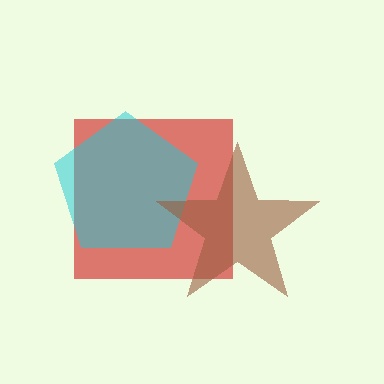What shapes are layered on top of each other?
The layered shapes are: a red square, a cyan pentagon, a brown star.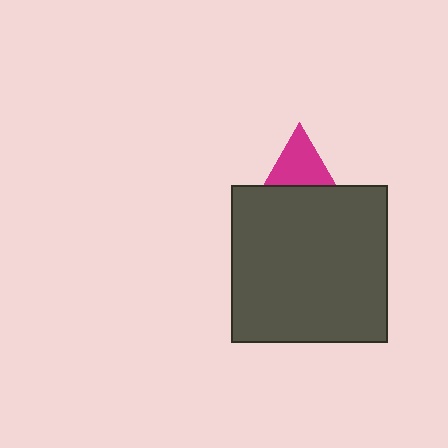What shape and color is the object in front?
The object in front is a dark gray square.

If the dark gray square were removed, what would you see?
You would see the complete magenta triangle.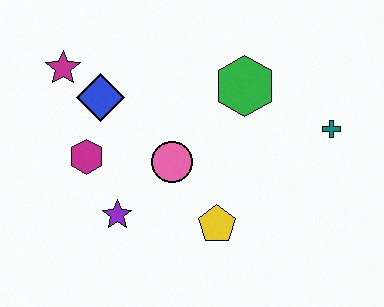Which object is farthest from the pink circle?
The teal cross is farthest from the pink circle.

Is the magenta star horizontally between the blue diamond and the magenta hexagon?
No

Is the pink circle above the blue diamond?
No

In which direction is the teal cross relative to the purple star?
The teal cross is to the right of the purple star.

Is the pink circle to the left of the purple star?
No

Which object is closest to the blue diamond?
The magenta star is closest to the blue diamond.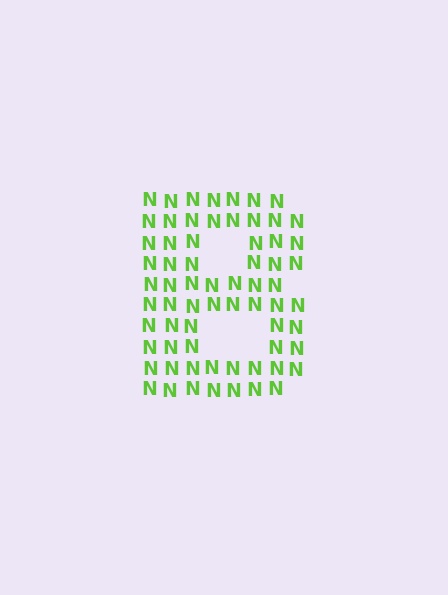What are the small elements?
The small elements are letter N's.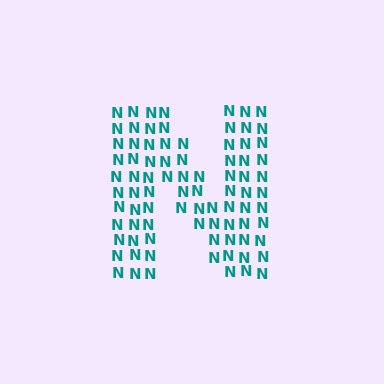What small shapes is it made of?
It is made of small letter N's.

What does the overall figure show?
The overall figure shows the letter N.